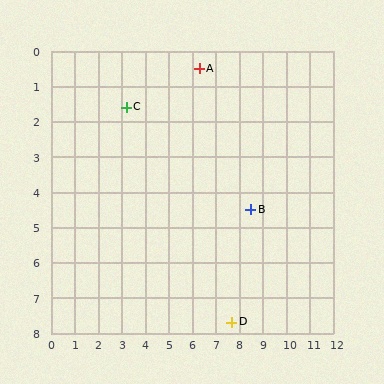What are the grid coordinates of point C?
Point C is at approximately (3.2, 1.6).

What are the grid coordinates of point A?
Point A is at approximately (6.3, 0.5).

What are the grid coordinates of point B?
Point B is at approximately (8.5, 4.5).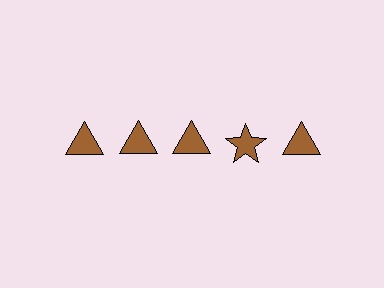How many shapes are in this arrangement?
There are 5 shapes arranged in a grid pattern.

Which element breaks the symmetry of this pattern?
The brown star in the top row, second from right column breaks the symmetry. All other shapes are brown triangles.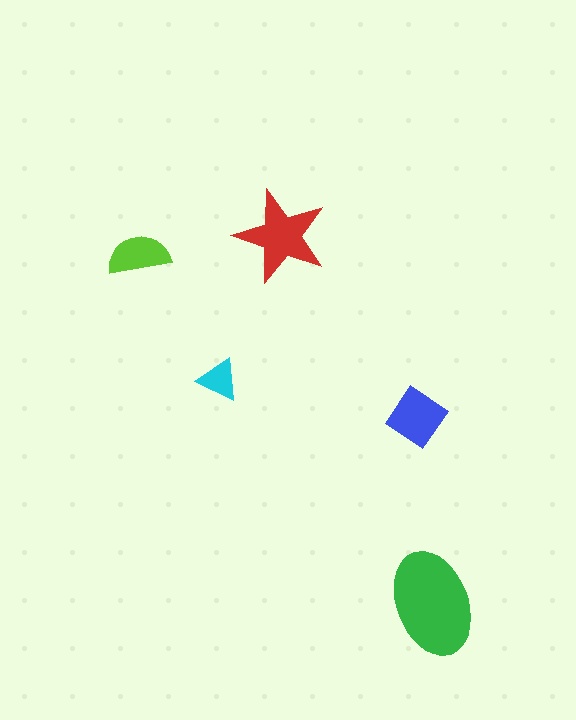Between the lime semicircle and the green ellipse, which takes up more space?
The green ellipse.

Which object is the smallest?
The cyan triangle.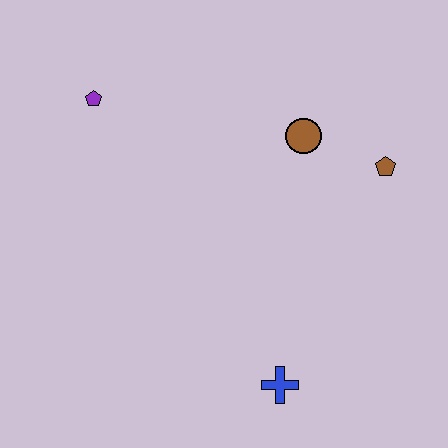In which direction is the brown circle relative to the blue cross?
The brown circle is above the blue cross.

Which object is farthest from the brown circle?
The blue cross is farthest from the brown circle.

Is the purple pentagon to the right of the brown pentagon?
No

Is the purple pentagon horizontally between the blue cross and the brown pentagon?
No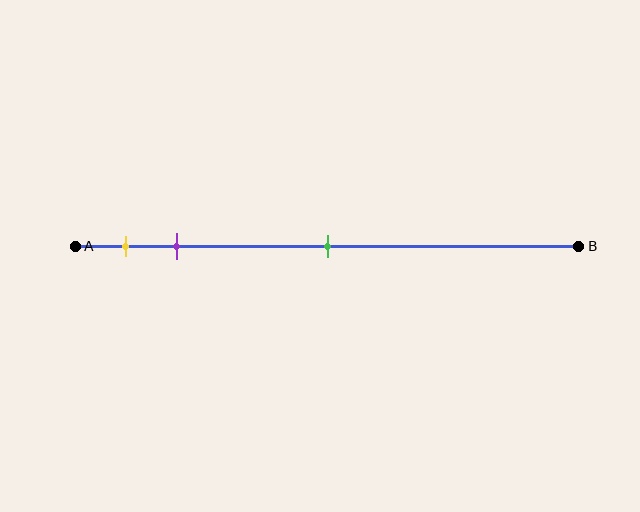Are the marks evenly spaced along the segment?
No, the marks are not evenly spaced.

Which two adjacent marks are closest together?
The yellow and purple marks are the closest adjacent pair.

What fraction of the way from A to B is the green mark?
The green mark is approximately 50% (0.5) of the way from A to B.